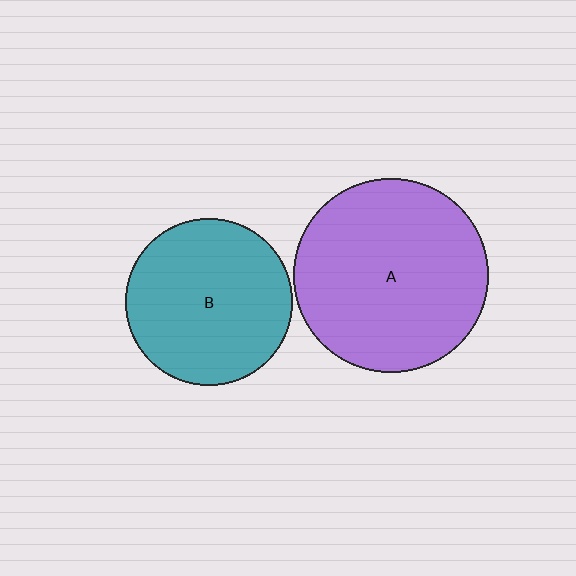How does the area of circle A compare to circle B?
Approximately 1.4 times.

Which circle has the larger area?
Circle A (purple).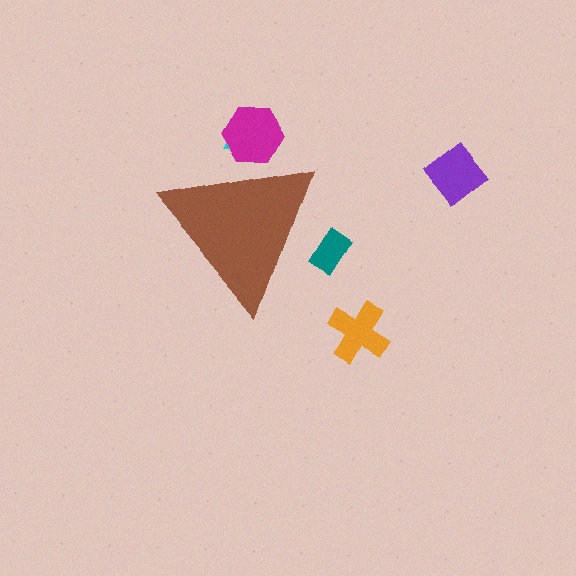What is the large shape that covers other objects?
A brown triangle.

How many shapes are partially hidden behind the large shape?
3 shapes are partially hidden.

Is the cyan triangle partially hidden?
Yes, the cyan triangle is partially hidden behind the brown triangle.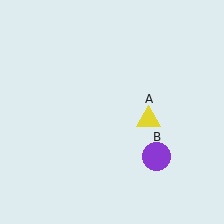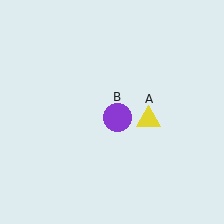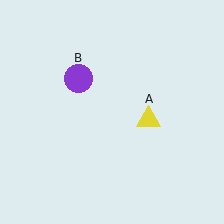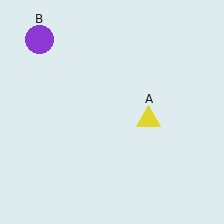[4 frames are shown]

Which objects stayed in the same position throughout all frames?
Yellow triangle (object A) remained stationary.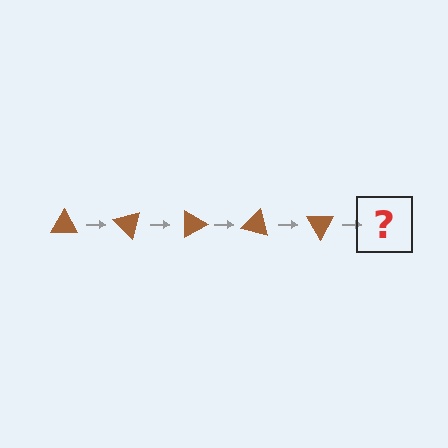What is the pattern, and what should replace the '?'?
The pattern is that the triangle rotates 45 degrees each step. The '?' should be a brown triangle rotated 225 degrees.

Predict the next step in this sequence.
The next step is a brown triangle rotated 225 degrees.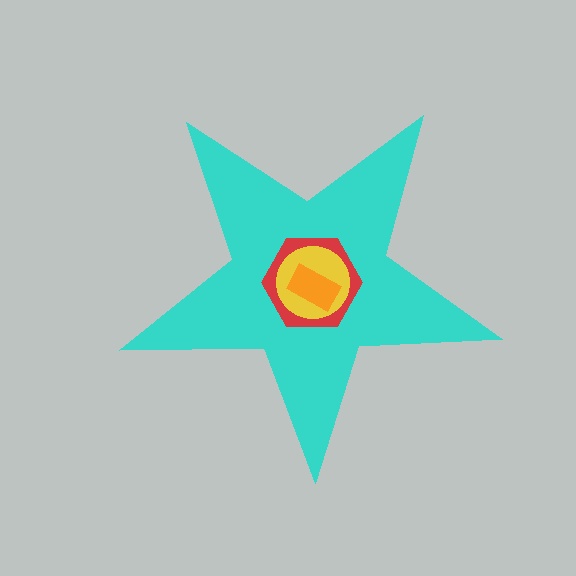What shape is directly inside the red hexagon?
The yellow circle.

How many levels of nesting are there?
4.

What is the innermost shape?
The orange rectangle.